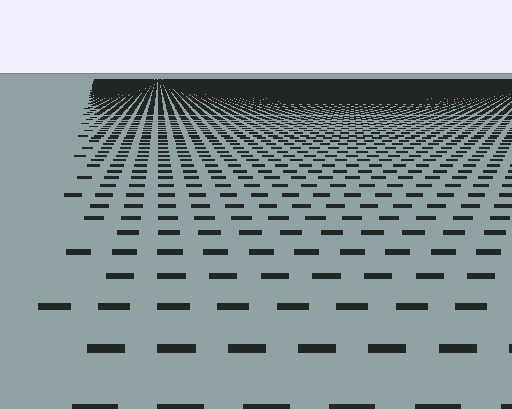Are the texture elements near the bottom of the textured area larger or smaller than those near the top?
Larger. Near the bottom, elements are closer to the viewer and appear at a bigger on-screen size.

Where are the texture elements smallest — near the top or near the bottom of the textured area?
Near the top.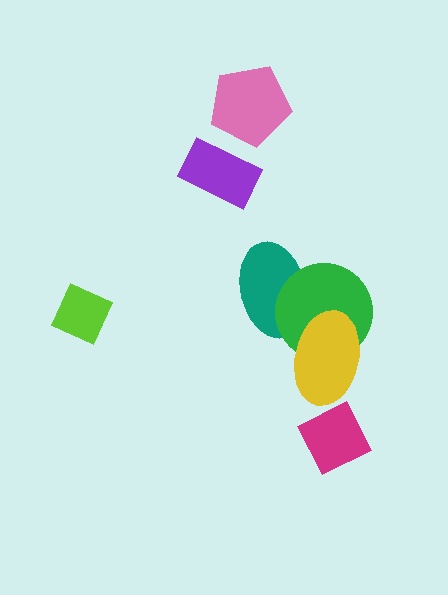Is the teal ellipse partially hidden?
Yes, it is partially covered by another shape.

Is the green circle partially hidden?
Yes, it is partially covered by another shape.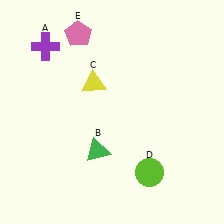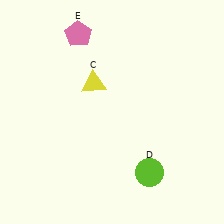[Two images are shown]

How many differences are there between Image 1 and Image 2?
There are 2 differences between the two images.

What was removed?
The purple cross (A), the green triangle (B) were removed in Image 2.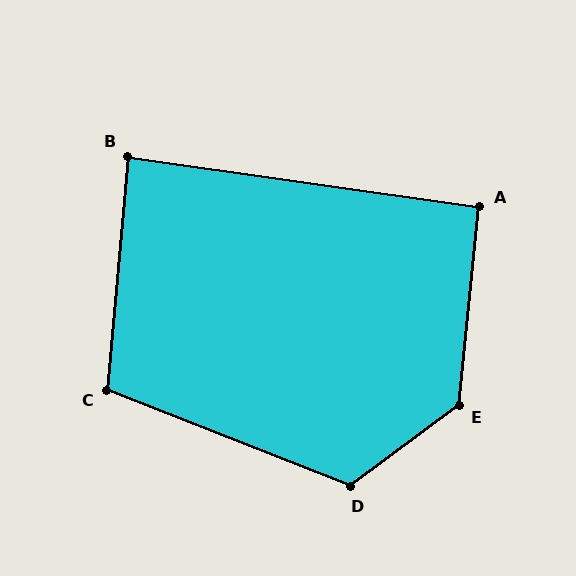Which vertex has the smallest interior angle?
B, at approximately 87 degrees.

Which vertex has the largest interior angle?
E, at approximately 132 degrees.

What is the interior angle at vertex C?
Approximately 107 degrees (obtuse).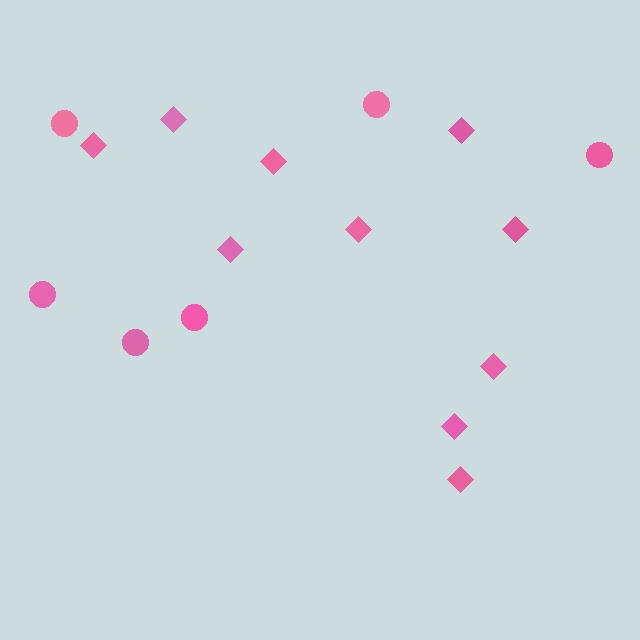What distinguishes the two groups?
There are 2 groups: one group of circles (6) and one group of diamonds (10).